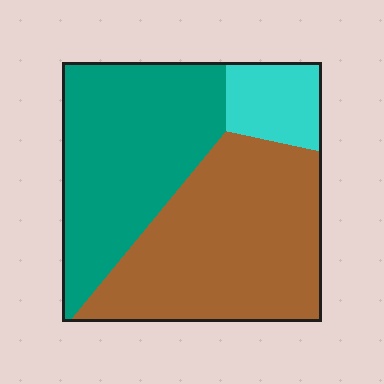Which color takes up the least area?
Cyan, at roughly 10%.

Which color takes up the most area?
Brown, at roughly 50%.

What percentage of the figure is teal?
Teal takes up about two fifths (2/5) of the figure.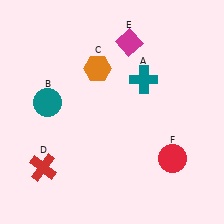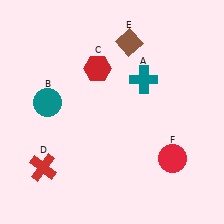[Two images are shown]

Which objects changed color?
C changed from orange to red. E changed from magenta to brown.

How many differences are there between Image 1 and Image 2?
There are 2 differences between the two images.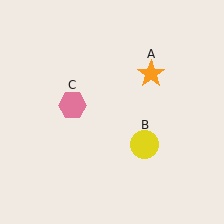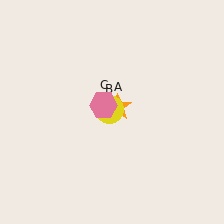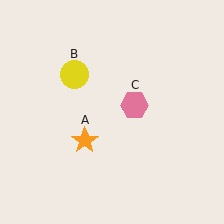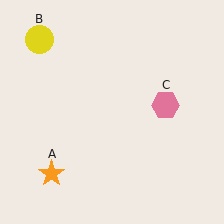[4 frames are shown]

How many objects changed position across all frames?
3 objects changed position: orange star (object A), yellow circle (object B), pink hexagon (object C).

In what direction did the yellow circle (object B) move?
The yellow circle (object B) moved up and to the left.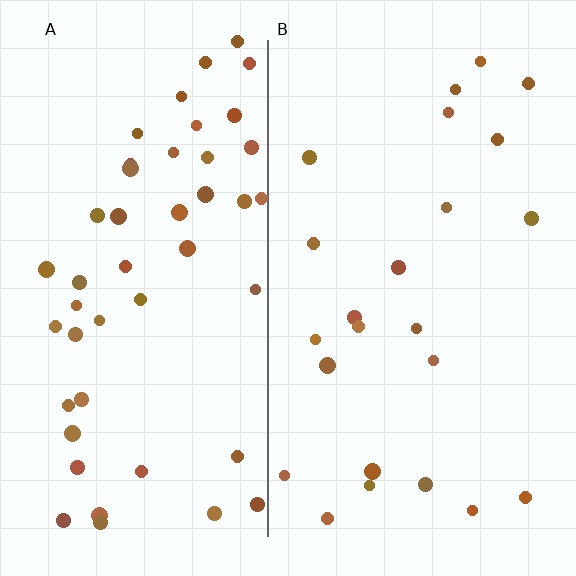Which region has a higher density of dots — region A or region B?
A (the left).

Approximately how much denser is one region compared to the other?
Approximately 2.0× — region A over region B.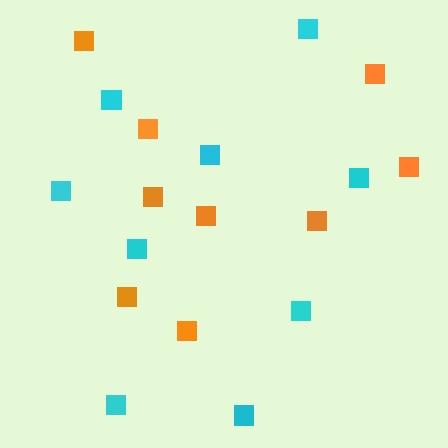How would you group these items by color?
There are 2 groups: one group of cyan squares (9) and one group of orange squares (9).